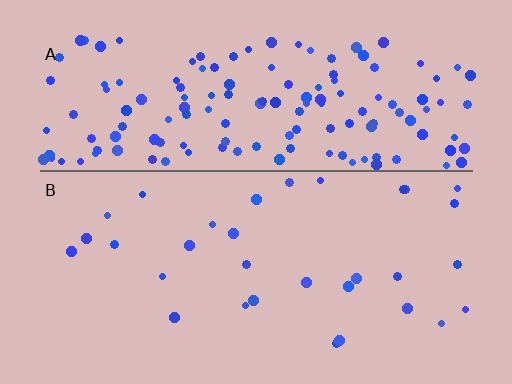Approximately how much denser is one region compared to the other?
Approximately 4.8× — region A over region B.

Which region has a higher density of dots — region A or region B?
A (the top).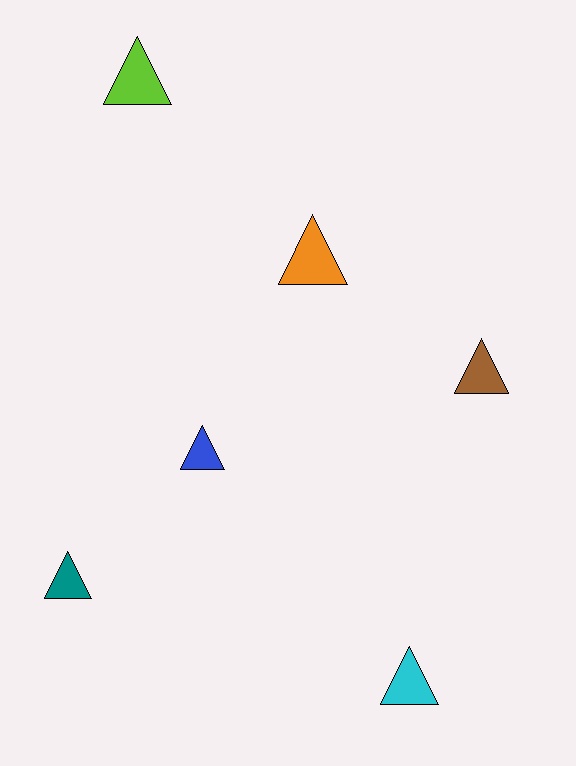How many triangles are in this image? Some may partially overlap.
There are 6 triangles.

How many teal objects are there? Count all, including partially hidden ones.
There is 1 teal object.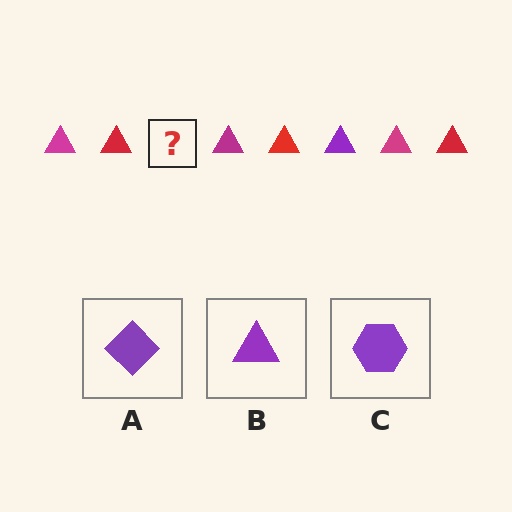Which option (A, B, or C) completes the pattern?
B.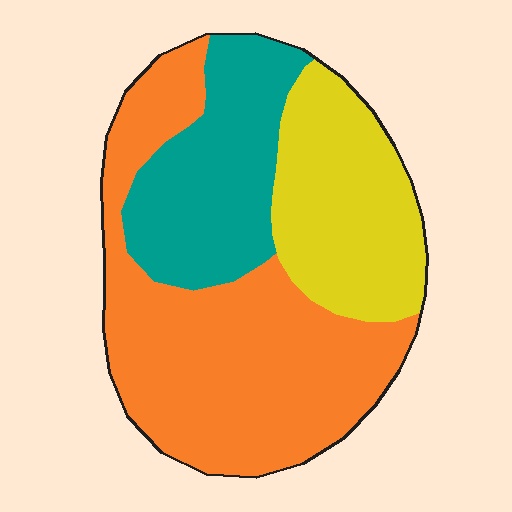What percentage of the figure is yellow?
Yellow takes up about one quarter (1/4) of the figure.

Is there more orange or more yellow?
Orange.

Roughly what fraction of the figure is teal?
Teal takes up between a sixth and a third of the figure.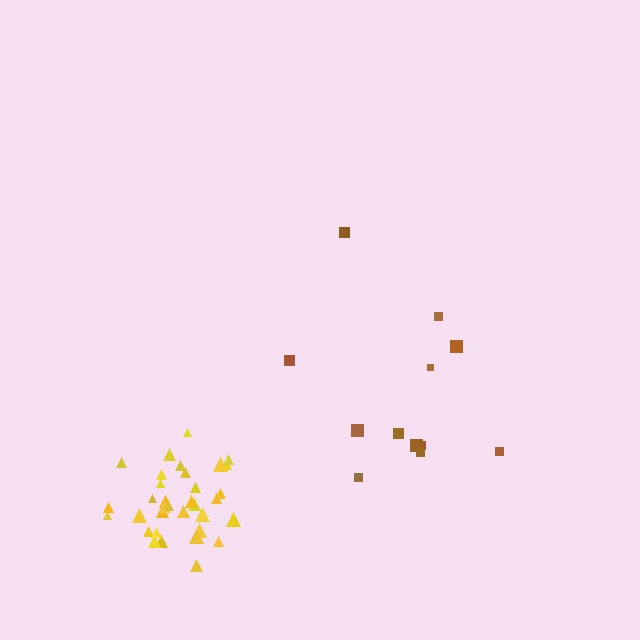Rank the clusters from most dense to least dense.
yellow, brown.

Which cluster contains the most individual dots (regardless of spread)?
Yellow (34).